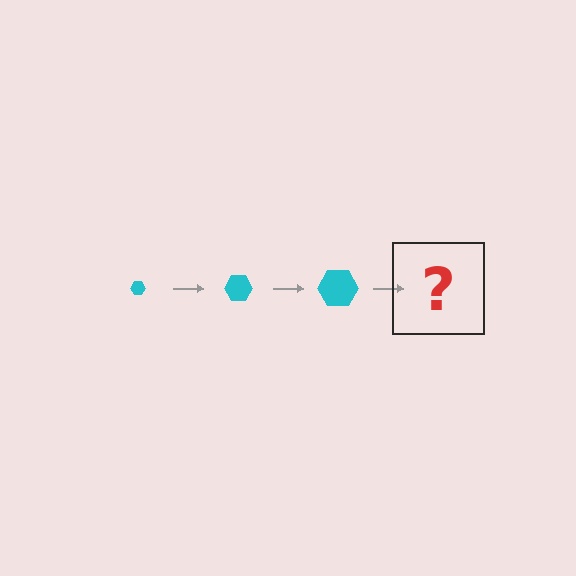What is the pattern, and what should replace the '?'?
The pattern is that the hexagon gets progressively larger each step. The '?' should be a cyan hexagon, larger than the previous one.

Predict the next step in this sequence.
The next step is a cyan hexagon, larger than the previous one.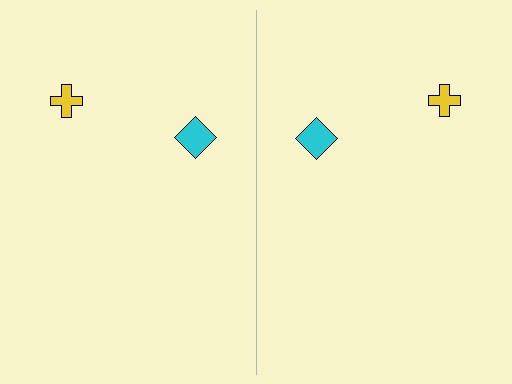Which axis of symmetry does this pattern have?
The pattern has a vertical axis of symmetry running through the center of the image.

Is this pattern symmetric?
Yes, this pattern has bilateral (reflection) symmetry.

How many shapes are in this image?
There are 4 shapes in this image.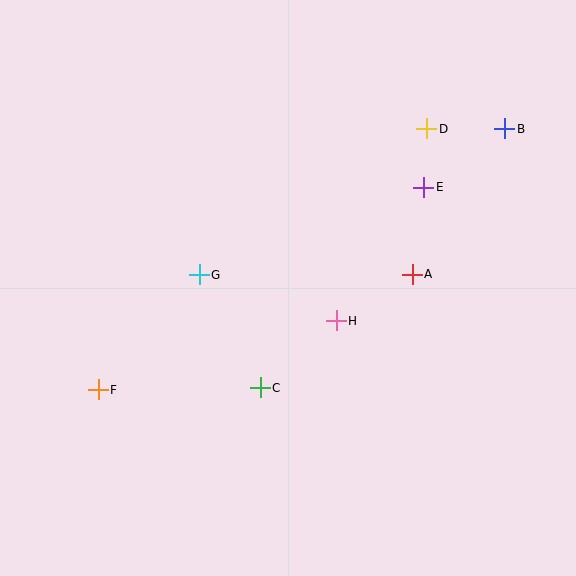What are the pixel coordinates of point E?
Point E is at (424, 187).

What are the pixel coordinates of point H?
Point H is at (336, 321).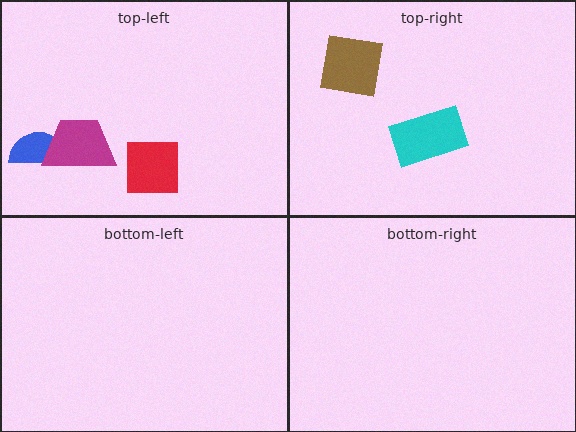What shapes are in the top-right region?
The cyan rectangle, the brown square.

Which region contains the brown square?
The top-right region.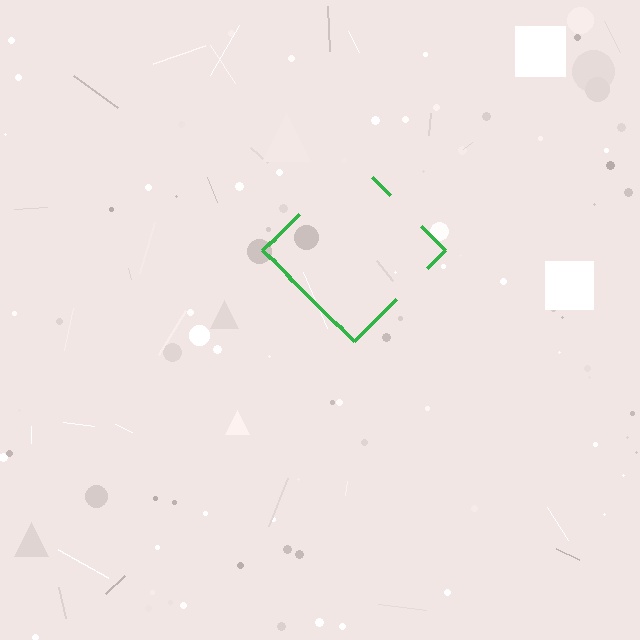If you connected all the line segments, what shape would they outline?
They would outline a diamond.